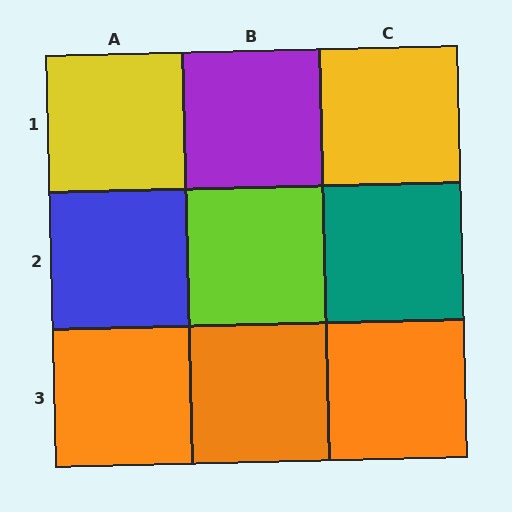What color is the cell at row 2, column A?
Blue.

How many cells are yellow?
2 cells are yellow.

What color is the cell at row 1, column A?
Yellow.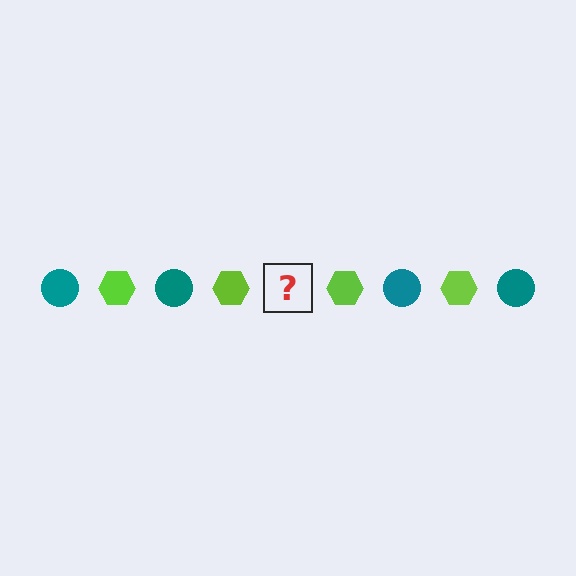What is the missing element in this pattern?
The missing element is a teal circle.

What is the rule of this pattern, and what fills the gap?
The rule is that the pattern alternates between teal circle and lime hexagon. The gap should be filled with a teal circle.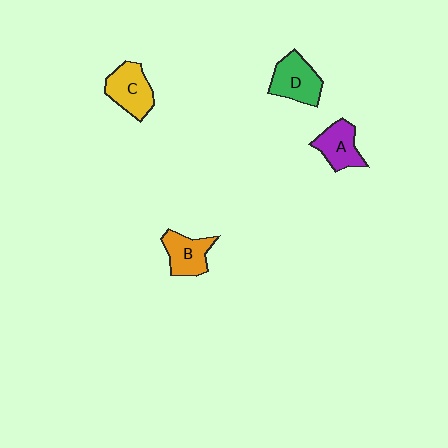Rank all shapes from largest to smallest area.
From largest to smallest: D (green), C (yellow), B (orange), A (purple).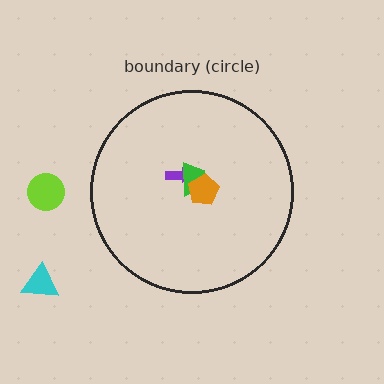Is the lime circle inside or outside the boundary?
Outside.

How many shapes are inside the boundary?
3 inside, 2 outside.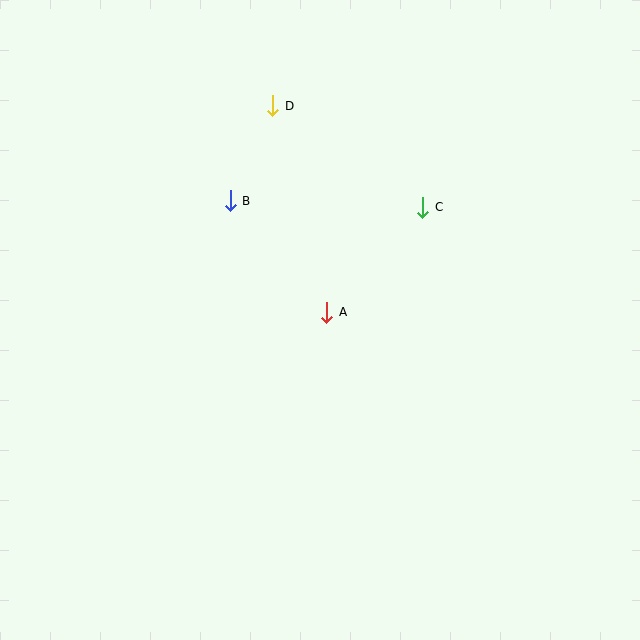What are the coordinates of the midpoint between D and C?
The midpoint between D and C is at (348, 157).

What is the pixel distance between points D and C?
The distance between D and C is 181 pixels.